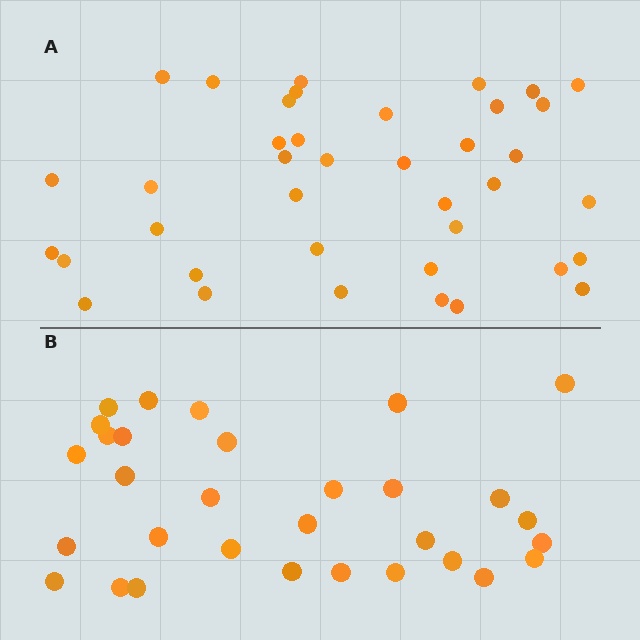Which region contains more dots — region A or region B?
Region A (the top region) has more dots.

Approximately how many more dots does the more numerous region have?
Region A has roughly 8 or so more dots than region B.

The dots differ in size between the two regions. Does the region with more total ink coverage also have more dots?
No. Region B has more total ink coverage because its dots are larger, but region A actually contains more individual dots. Total area can be misleading — the number of items is what matters here.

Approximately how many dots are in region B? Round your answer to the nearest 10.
About 30 dots. (The exact count is 31, which rounds to 30.)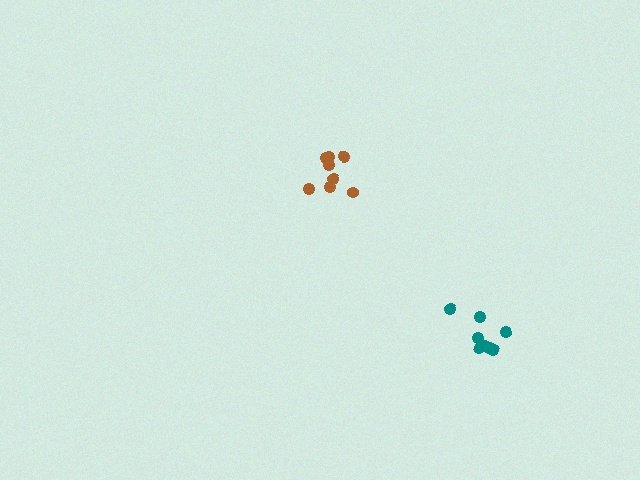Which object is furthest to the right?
The teal cluster is rightmost.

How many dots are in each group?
Group 1: 8 dots, Group 2: 8 dots (16 total).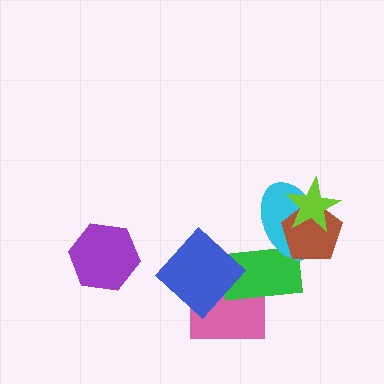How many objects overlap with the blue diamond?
2 objects overlap with the blue diamond.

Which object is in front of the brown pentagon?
The lime star is in front of the brown pentagon.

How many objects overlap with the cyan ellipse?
3 objects overlap with the cyan ellipse.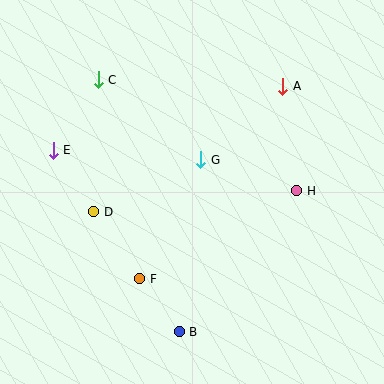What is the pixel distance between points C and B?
The distance between C and B is 265 pixels.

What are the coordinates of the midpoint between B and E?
The midpoint between B and E is at (116, 241).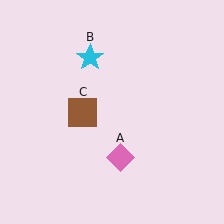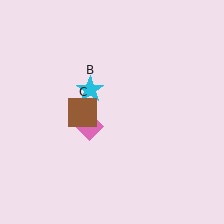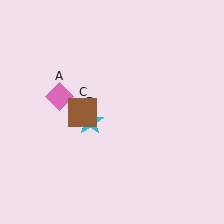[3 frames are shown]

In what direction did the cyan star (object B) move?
The cyan star (object B) moved down.